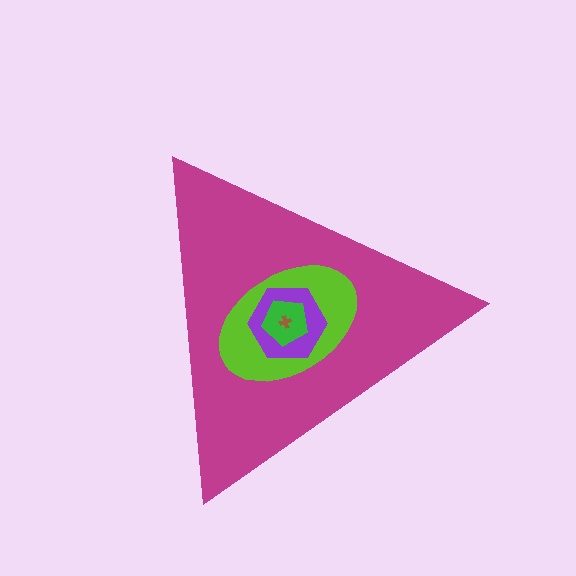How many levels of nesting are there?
5.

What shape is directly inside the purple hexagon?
The green pentagon.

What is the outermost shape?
The magenta triangle.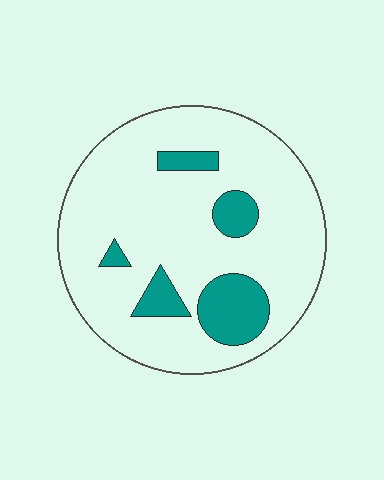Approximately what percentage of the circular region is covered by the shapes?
Approximately 15%.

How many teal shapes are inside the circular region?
5.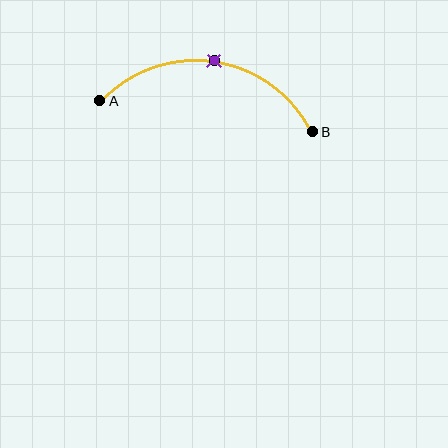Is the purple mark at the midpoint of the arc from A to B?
Yes. The purple mark lies on the arc at equal arc-length from both A and B — it is the arc midpoint.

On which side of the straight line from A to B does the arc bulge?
The arc bulges above the straight line connecting A and B.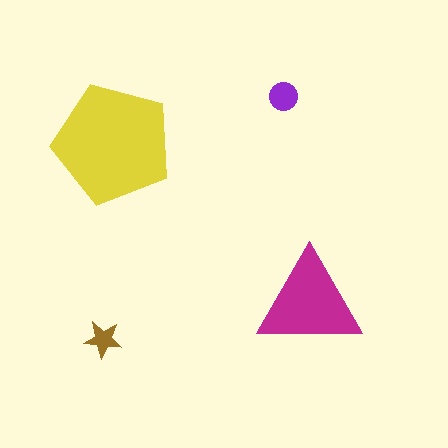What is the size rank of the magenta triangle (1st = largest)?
2nd.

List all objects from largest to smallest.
The yellow pentagon, the magenta triangle, the purple circle, the brown star.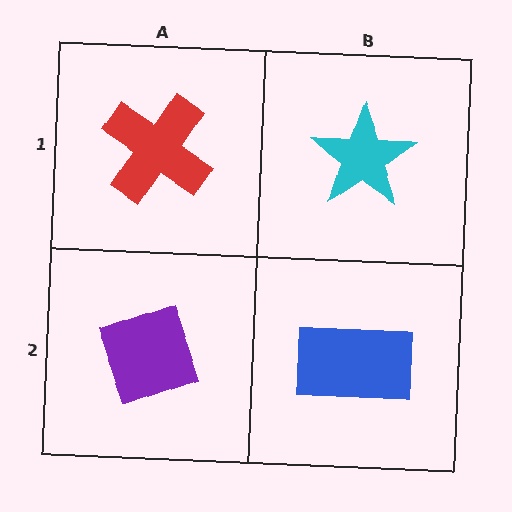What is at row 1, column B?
A cyan star.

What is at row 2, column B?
A blue rectangle.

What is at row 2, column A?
A purple diamond.